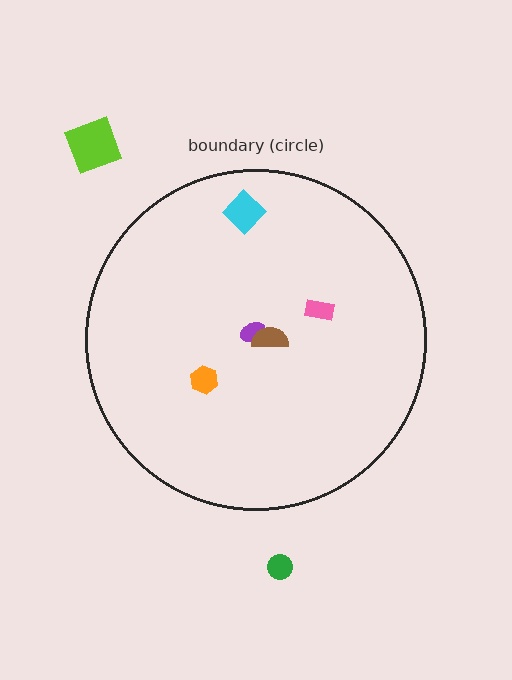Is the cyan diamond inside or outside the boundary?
Inside.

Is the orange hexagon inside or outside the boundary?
Inside.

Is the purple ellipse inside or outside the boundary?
Inside.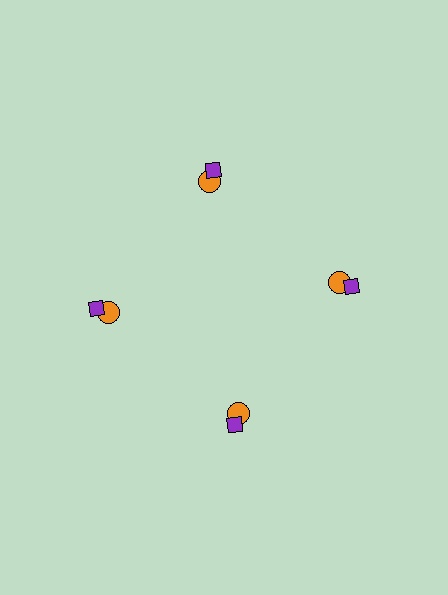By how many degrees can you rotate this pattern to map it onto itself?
The pattern maps onto itself every 90 degrees of rotation.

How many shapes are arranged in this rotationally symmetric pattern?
There are 8 shapes, arranged in 4 groups of 2.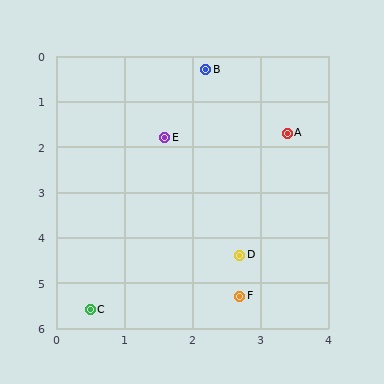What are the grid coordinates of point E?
Point E is at approximately (1.6, 1.8).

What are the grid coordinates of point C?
Point C is at approximately (0.5, 5.6).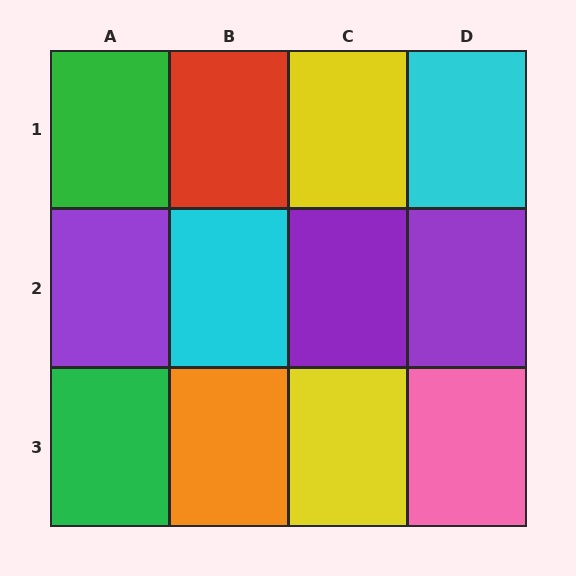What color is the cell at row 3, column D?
Pink.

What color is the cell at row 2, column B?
Cyan.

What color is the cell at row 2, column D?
Purple.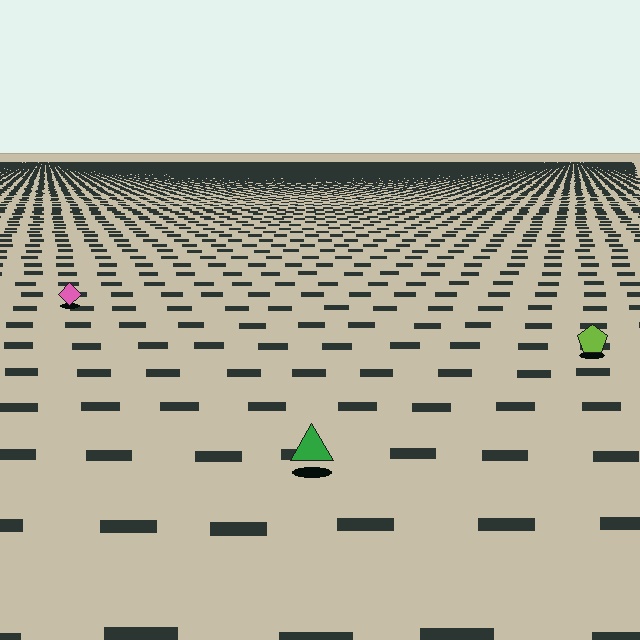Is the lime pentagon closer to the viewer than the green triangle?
No. The green triangle is closer — you can tell from the texture gradient: the ground texture is coarser near it.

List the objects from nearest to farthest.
From nearest to farthest: the green triangle, the lime pentagon, the pink diamond.